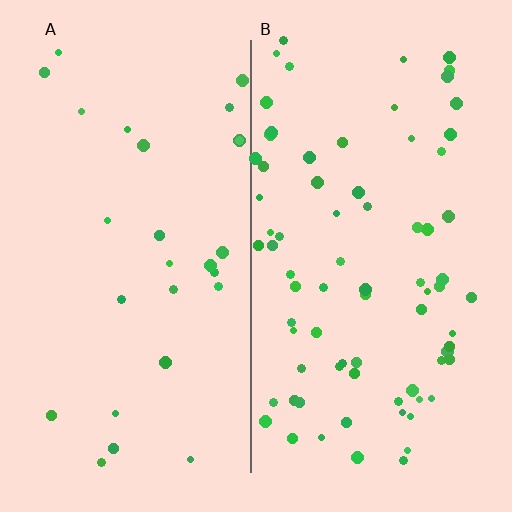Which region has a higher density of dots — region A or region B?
B (the right).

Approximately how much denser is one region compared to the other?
Approximately 2.8× — region B over region A.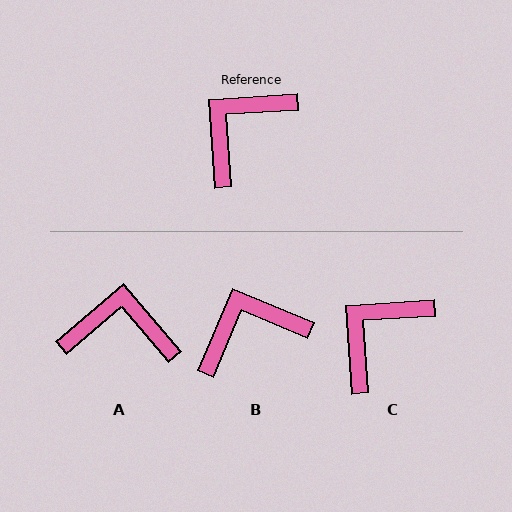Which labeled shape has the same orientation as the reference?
C.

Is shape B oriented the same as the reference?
No, it is off by about 26 degrees.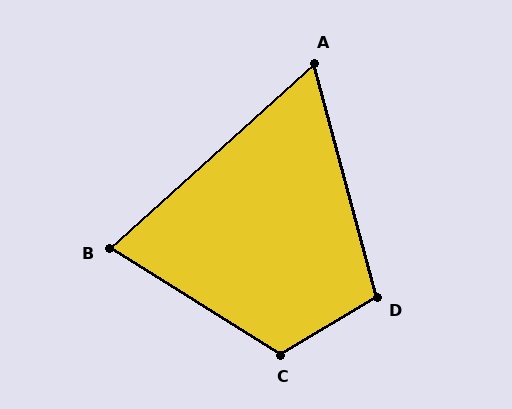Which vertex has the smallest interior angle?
A, at approximately 63 degrees.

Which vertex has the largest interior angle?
C, at approximately 117 degrees.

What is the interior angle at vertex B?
Approximately 74 degrees (acute).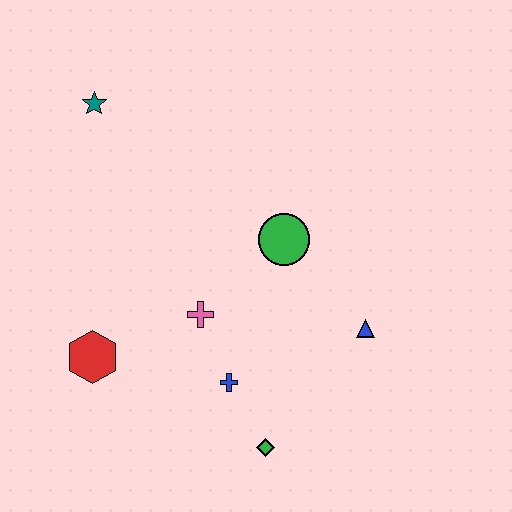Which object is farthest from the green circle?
The teal star is farthest from the green circle.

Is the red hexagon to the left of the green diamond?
Yes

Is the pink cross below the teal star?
Yes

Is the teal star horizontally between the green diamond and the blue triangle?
No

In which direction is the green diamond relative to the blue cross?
The green diamond is below the blue cross.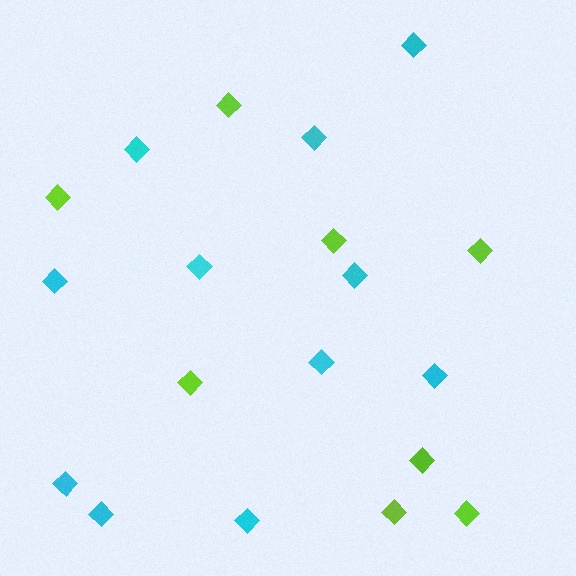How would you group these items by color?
There are 2 groups: one group of lime diamonds (8) and one group of cyan diamonds (11).